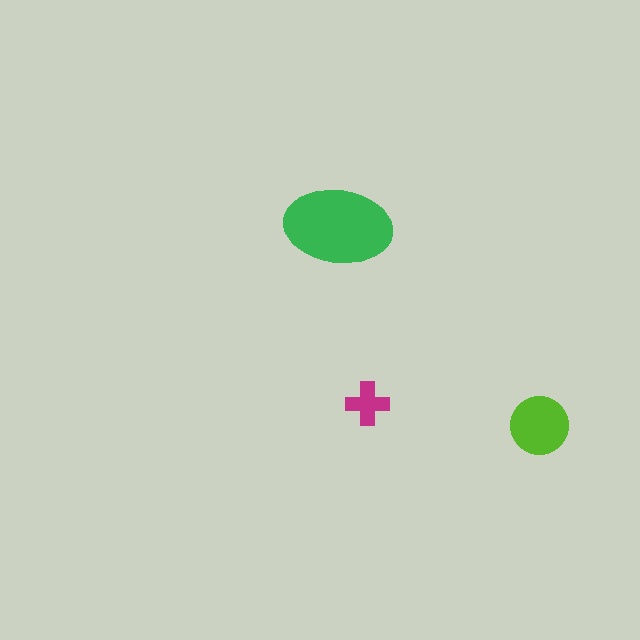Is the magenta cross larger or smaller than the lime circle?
Smaller.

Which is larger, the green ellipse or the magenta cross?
The green ellipse.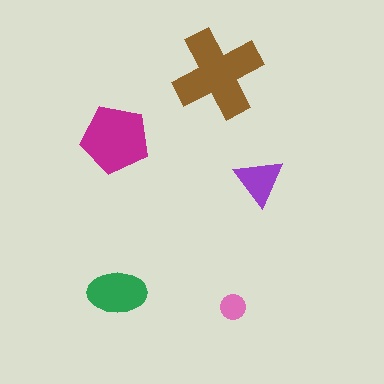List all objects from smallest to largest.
The pink circle, the purple triangle, the green ellipse, the magenta pentagon, the brown cross.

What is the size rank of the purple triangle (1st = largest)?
4th.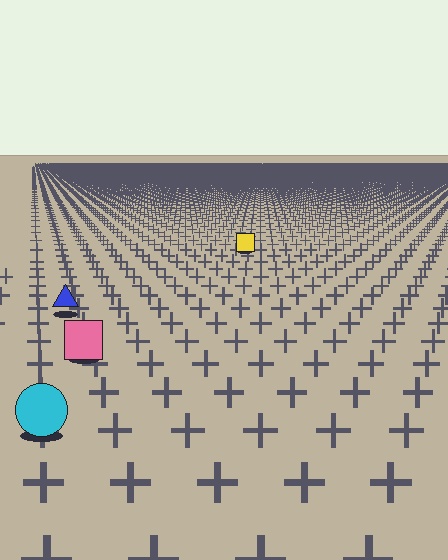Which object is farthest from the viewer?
The yellow square is farthest from the viewer. It appears smaller and the ground texture around it is denser.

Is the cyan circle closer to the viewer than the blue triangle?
Yes. The cyan circle is closer — you can tell from the texture gradient: the ground texture is coarser near it.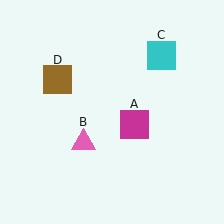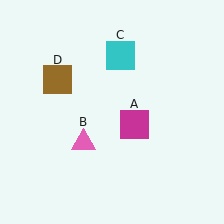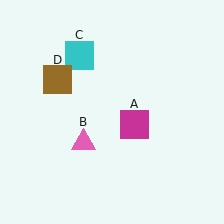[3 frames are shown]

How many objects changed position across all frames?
1 object changed position: cyan square (object C).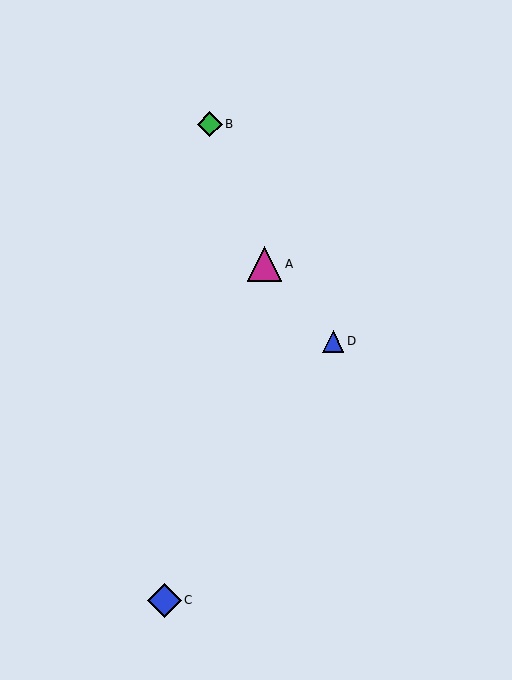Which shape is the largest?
The magenta triangle (labeled A) is the largest.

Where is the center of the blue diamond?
The center of the blue diamond is at (164, 600).